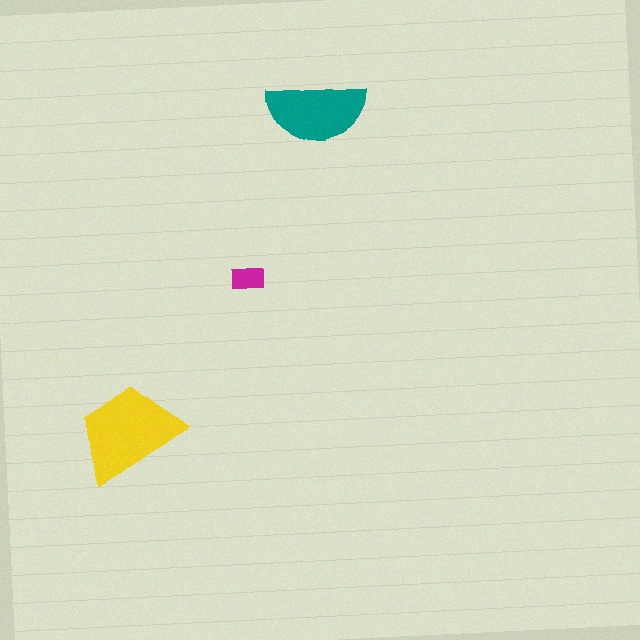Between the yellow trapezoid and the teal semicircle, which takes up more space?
The yellow trapezoid.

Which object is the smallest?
The magenta rectangle.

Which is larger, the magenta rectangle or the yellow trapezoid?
The yellow trapezoid.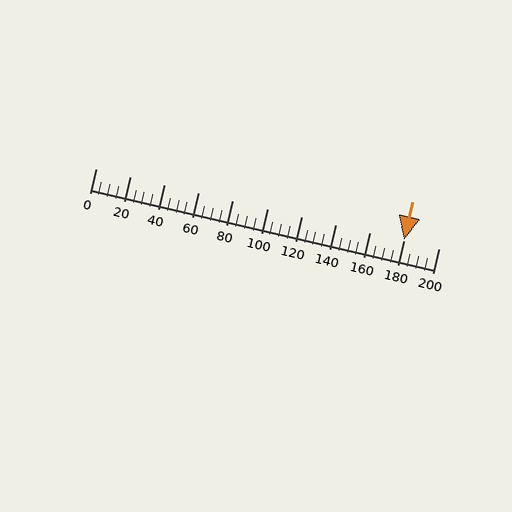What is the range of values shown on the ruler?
The ruler shows values from 0 to 200.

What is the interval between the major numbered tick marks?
The major tick marks are spaced 20 units apart.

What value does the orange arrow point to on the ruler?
The orange arrow points to approximately 180.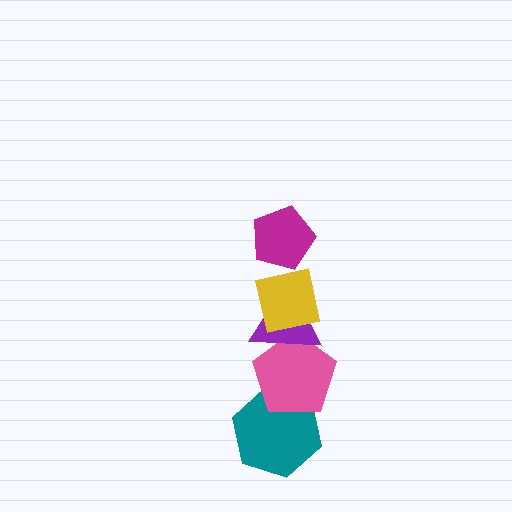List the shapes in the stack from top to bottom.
From top to bottom: the magenta pentagon, the yellow square, the purple triangle, the pink pentagon, the teal hexagon.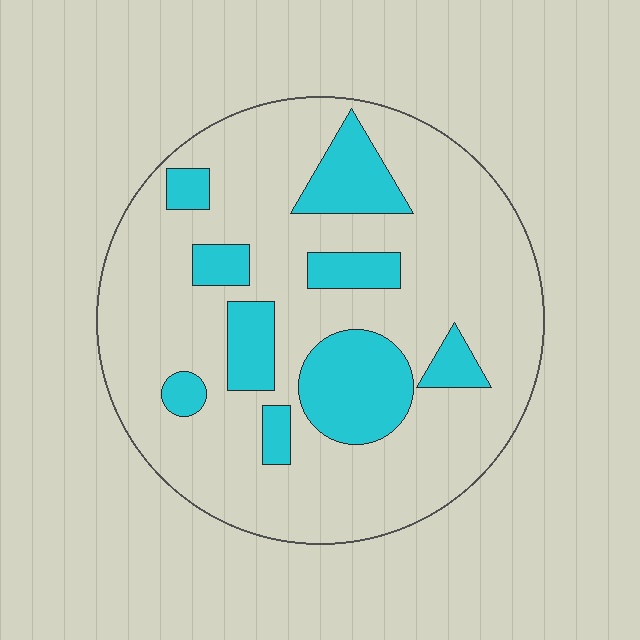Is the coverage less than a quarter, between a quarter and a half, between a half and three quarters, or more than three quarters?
Less than a quarter.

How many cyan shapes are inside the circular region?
9.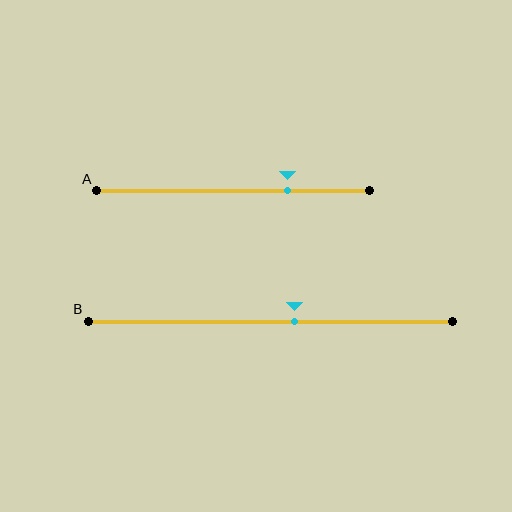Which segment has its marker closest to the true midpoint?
Segment B has its marker closest to the true midpoint.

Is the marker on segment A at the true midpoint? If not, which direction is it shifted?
No, the marker on segment A is shifted to the right by about 20% of the segment length.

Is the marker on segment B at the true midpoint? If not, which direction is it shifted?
No, the marker on segment B is shifted to the right by about 7% of the segment length.